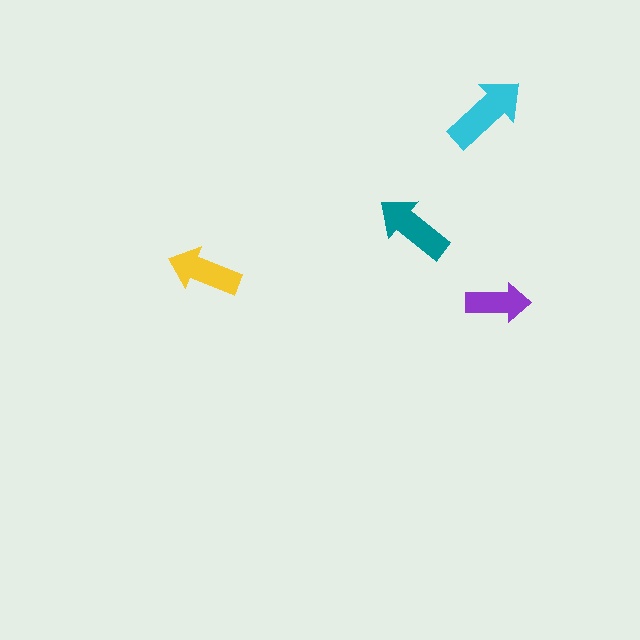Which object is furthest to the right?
The purple arrow is rightmost.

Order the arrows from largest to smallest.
the cyan one, the teal one, the yellow one, the purple one.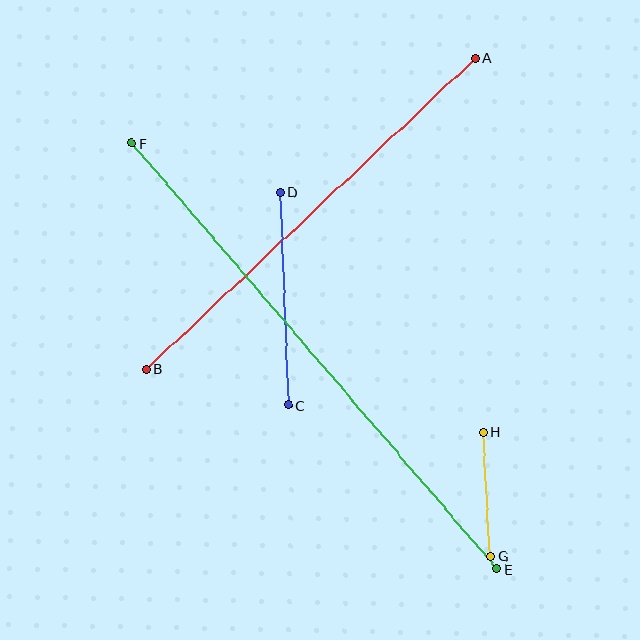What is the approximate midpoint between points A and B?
The midpoint is at approximately (311, 214) pixels.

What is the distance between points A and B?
The distance is approximately 453 pixels.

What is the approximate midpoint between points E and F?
The midpoint is at approximately (315, 356) pixels.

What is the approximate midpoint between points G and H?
The midpoint is at approximately (487, 494) pixels.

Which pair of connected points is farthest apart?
Points E and F are farthest apart.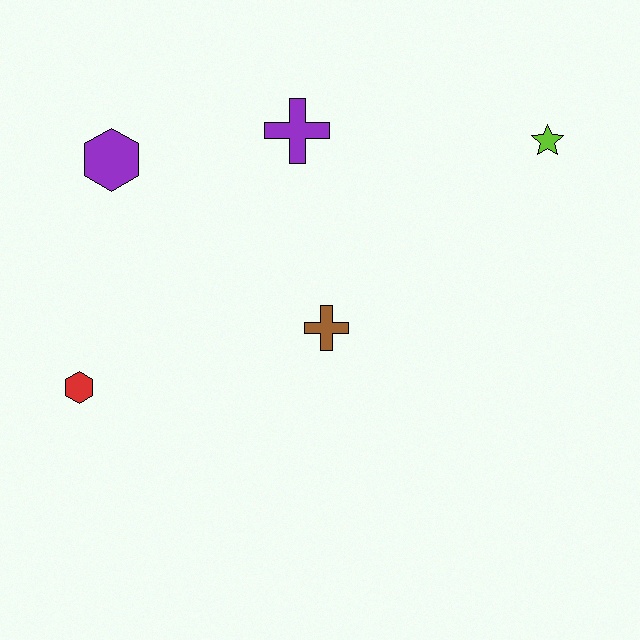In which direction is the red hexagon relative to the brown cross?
The red hexagon is to the left of the brown cross.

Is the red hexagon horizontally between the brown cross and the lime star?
No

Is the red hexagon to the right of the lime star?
No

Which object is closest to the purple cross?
The purple hexagon is closest to the purple cross.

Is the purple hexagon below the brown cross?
No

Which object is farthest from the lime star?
The red hexagon is farthest from the lime star.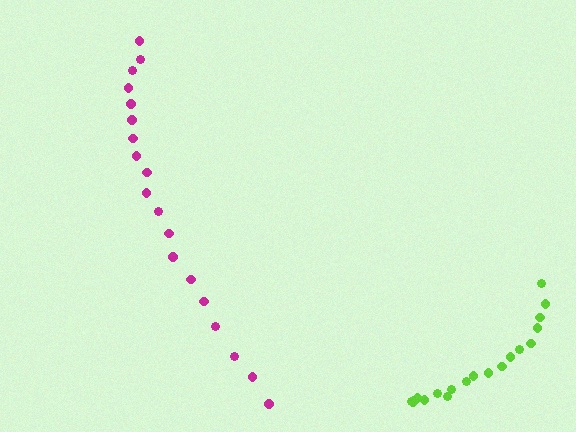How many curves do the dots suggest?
There are 2 distinct paths.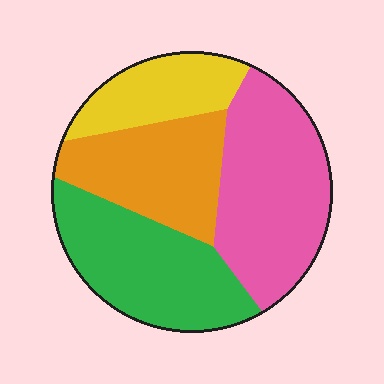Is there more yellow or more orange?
Orange.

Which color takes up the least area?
Yellow, at roughly 15%.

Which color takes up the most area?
Pink, at roughly 35%.